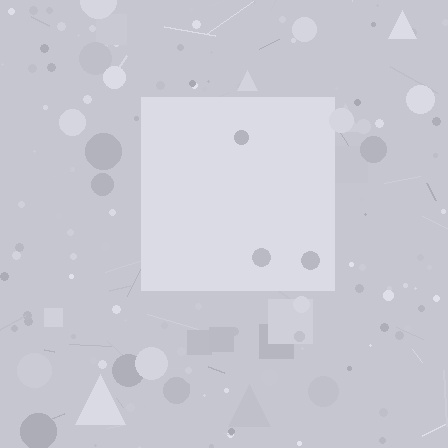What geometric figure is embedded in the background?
A square is embedded in the background.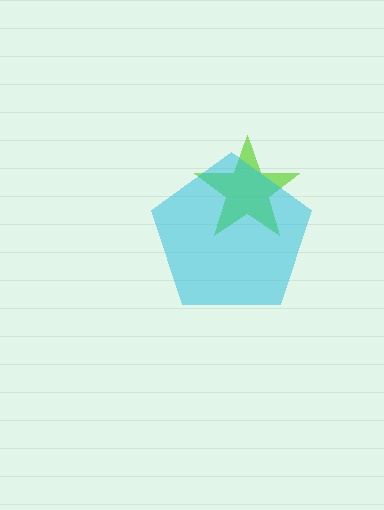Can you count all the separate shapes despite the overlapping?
Yes, there are 2 separate shapes.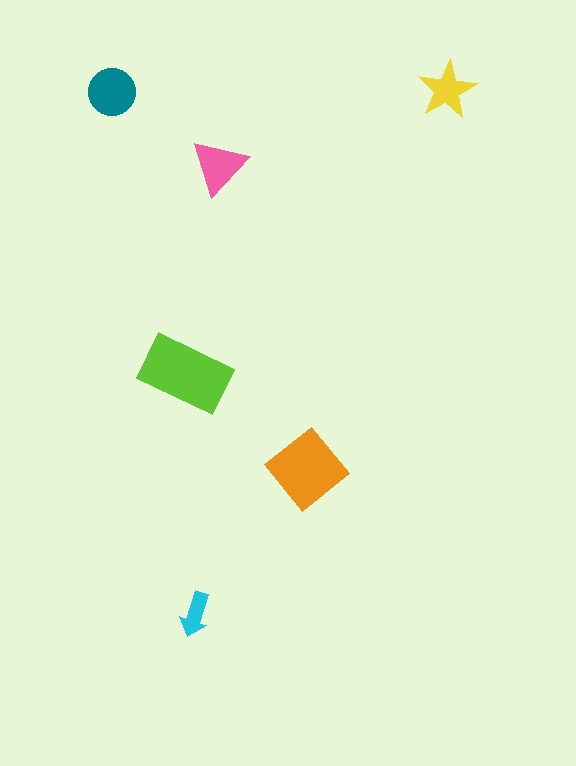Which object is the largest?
The lime rectangle.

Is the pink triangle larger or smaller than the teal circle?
Smaller.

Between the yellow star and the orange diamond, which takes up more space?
The orange diamond.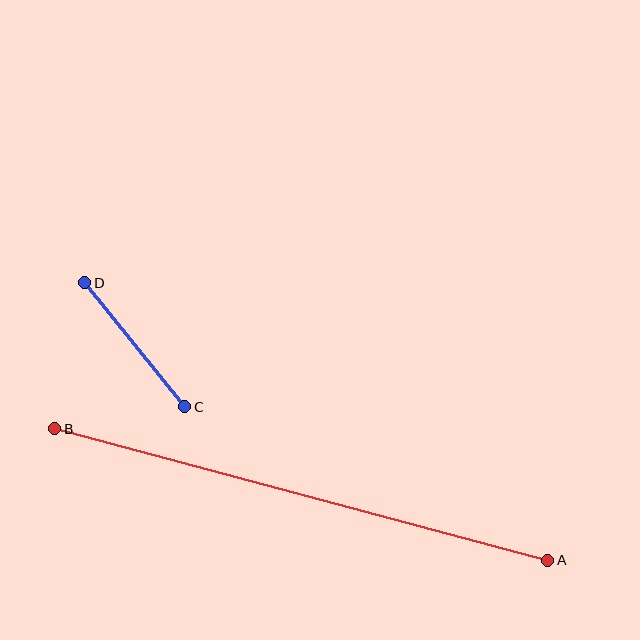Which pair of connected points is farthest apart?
Points A and B are farthest apart.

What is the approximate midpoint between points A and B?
The midpoint is at approximately (301, 494) pixels.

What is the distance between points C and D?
The distance is approximately 160 pixels.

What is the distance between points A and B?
The distance is approximately 511 pixels.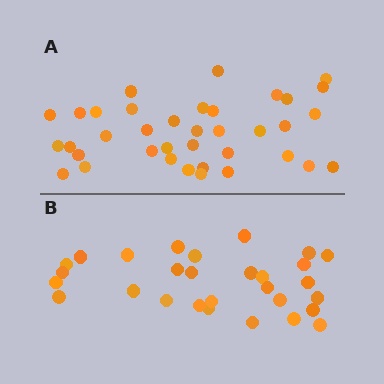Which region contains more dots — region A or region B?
Region A (the top region) has more dots.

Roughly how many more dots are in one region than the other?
Region A has roughly 8 or so more dots than region B.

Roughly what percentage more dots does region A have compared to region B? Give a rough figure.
About 30% more.